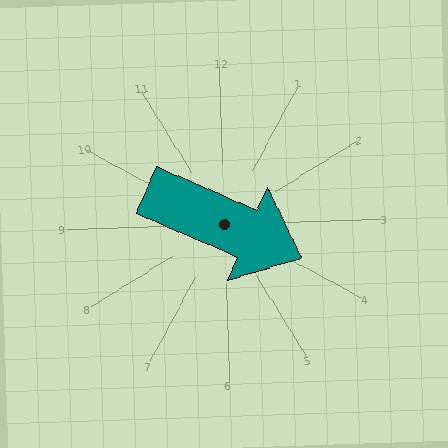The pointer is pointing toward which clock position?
Roughly 4 o'clock.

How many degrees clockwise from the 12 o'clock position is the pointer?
Approximately 115 degrees.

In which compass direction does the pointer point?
Southeast.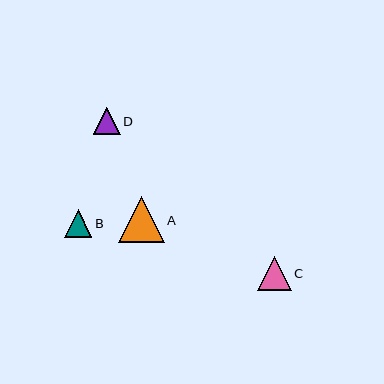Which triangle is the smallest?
Triangle D is the smallest with a size of approximately 27 pixels.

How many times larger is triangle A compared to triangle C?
Triangle A is approximately 1.3 times the size of triangle C.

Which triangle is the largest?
Triangle A is the largest with a size of approximately 46 pixels.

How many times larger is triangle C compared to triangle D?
Triangle C is approximately 1.3 times the size of triangle D.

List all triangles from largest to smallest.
From largest to smallest: A, C, B, D.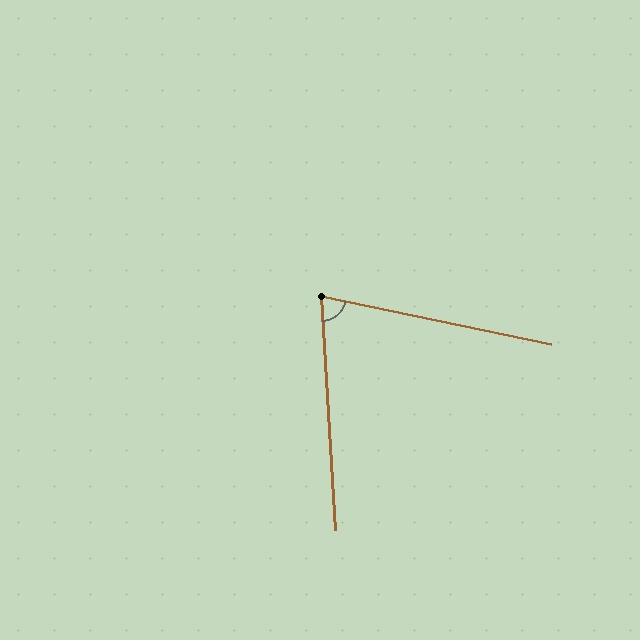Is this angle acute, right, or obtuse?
It is acute.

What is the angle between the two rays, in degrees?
Approximately 75 degrees.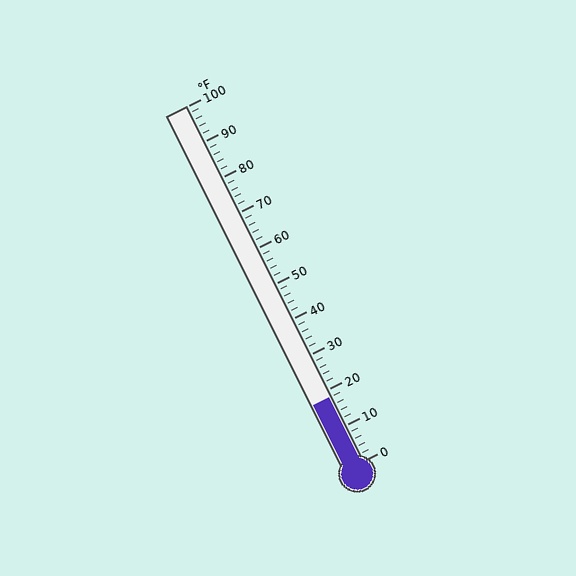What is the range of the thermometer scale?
The thermometer scale ranges from 0°F to 100°F.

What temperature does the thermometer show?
The thermometer shows approximately 18°F.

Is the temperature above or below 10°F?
The temperature is above 10°F.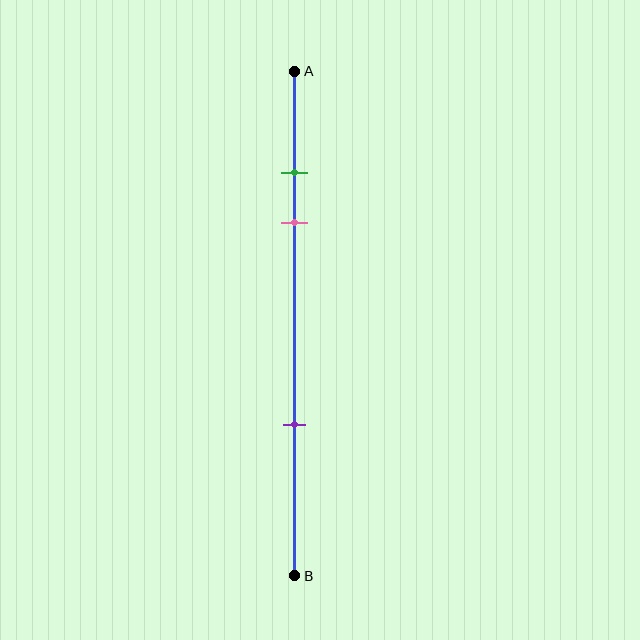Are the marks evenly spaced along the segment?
No, the marks are not evenly spaced.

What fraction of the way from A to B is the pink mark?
The pink mark is approximately 30% (0.3) of the way from A to B.